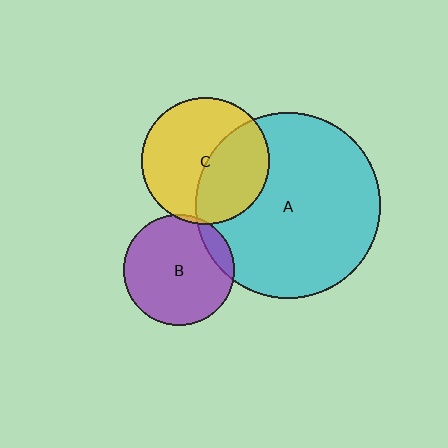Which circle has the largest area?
Circle A (cyan).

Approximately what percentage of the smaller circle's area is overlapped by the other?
Approximately 10%.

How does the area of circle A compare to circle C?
Approximately 2.1 times.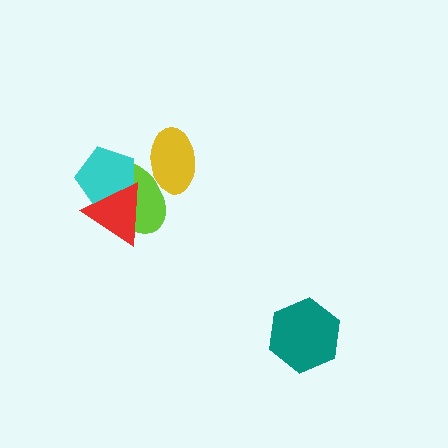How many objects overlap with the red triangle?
2 objects overlap with the red triangle.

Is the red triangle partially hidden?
No, no other shape covers it.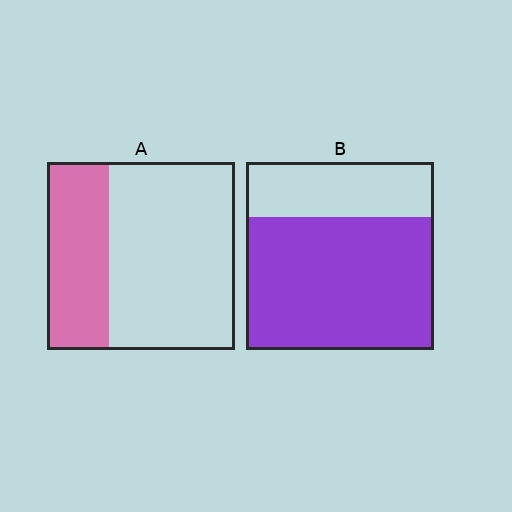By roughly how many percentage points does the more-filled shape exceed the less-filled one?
By roughly 40 percentage points (B over A).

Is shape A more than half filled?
No.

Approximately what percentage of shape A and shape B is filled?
A is approximately 35% and B is approximately 70%.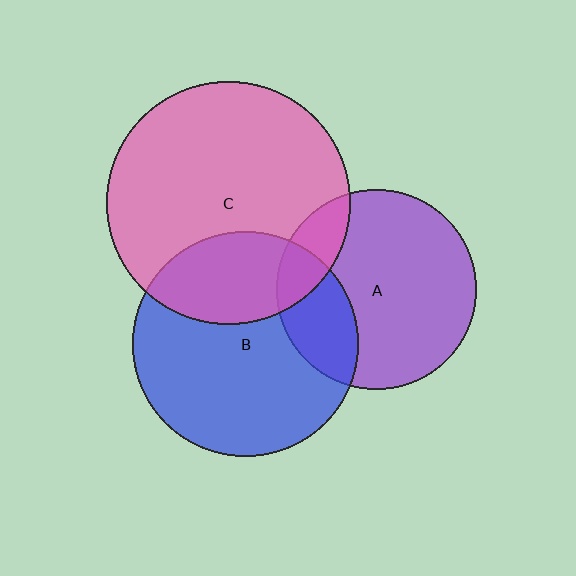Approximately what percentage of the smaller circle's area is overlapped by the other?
Approximately 30%.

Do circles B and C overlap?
Yes.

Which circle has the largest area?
Circle C (pink).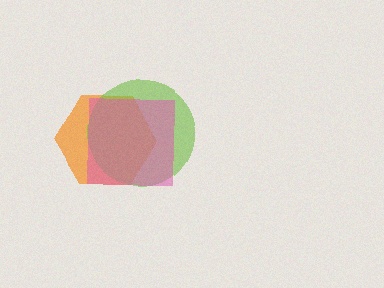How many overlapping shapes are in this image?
There are 3 overlapping shapes in the image.